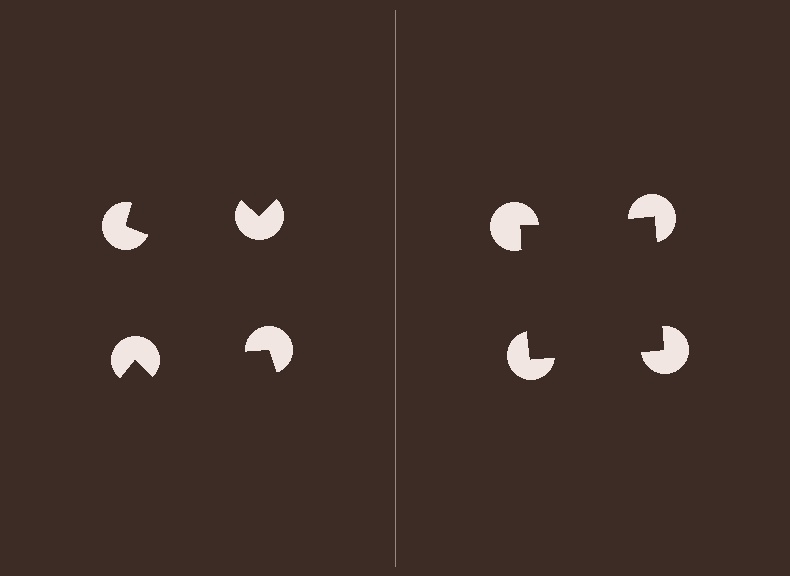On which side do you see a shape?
An illusory square appears on the right side. On the left side the wedge cuts are rotated, so no coherent shape forms.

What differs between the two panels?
The pac-man discs are positioned identically on both sides; only the wedge orientations differ. On the right they align to a square; on the left they are misaligned.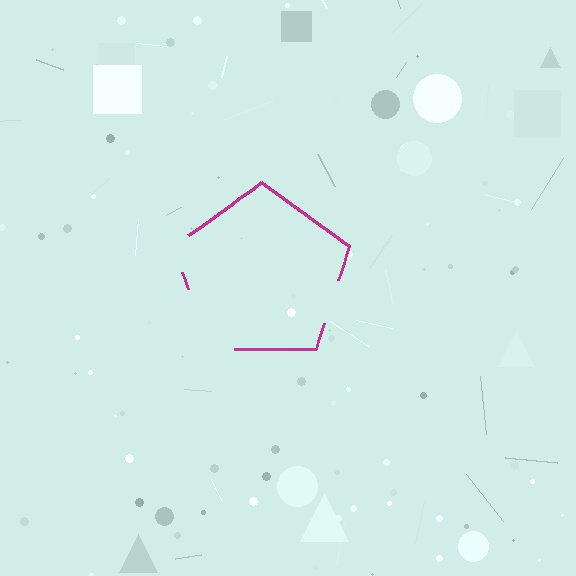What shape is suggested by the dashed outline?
The dashed outline suggests a pentagon.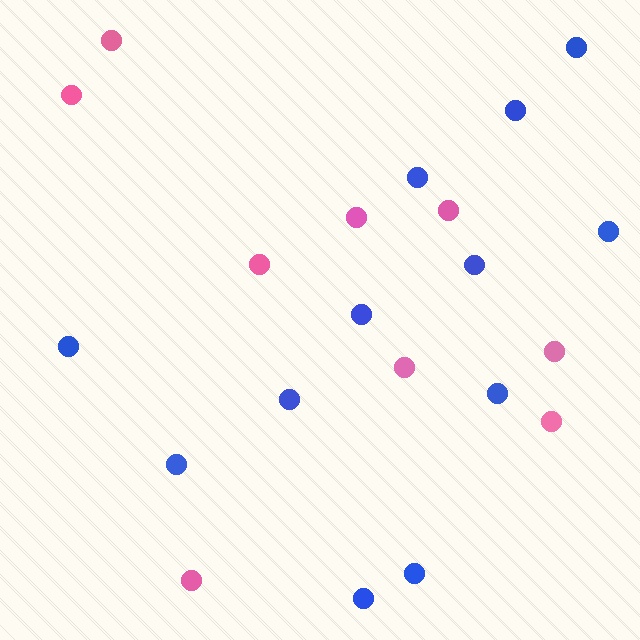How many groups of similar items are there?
There are 2 groups: one group of blue circles (12) and one group of pink circles (9).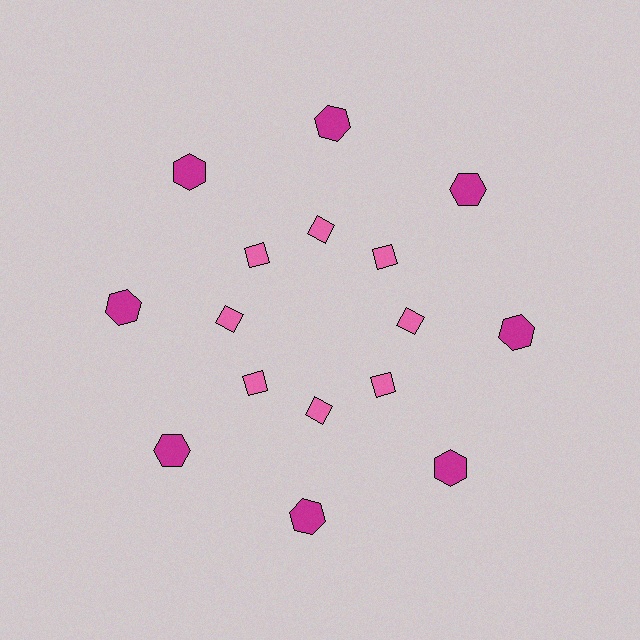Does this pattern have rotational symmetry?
Yes, this pattern has 8-fold rotational symmetry. It looks the same after rotating 45 degrees around the center.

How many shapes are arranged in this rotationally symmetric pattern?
There are 16 shapes, arranged in 8 groups of 2.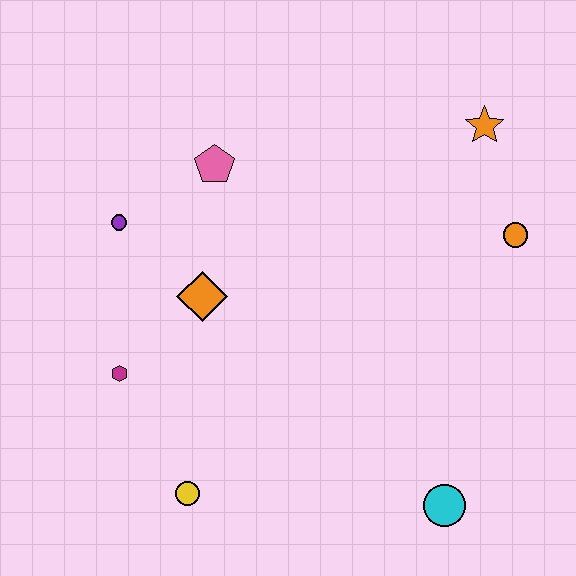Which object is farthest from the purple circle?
The cyan circle is farthest from the purple circle.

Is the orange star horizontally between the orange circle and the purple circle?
Yes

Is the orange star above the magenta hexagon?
Yes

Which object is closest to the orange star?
The orange circle is closest to the orange star.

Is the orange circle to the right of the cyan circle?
Yes